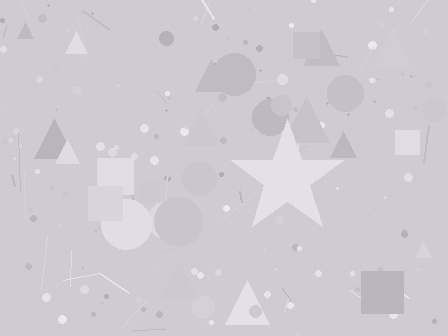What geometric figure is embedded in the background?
A star is embedded in the background.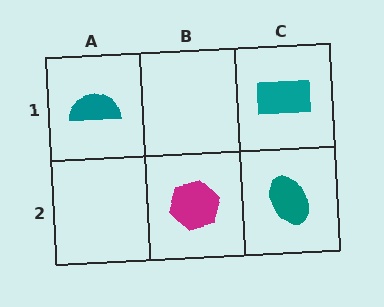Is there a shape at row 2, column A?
No, that cell is empty.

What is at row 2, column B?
A magenta hexagon.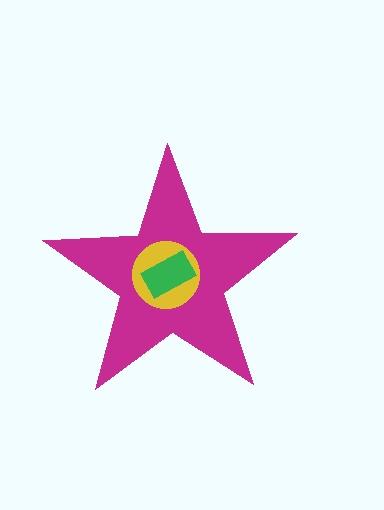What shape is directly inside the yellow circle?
The green rectangle.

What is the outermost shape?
The magenta star.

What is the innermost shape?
The green rectangle.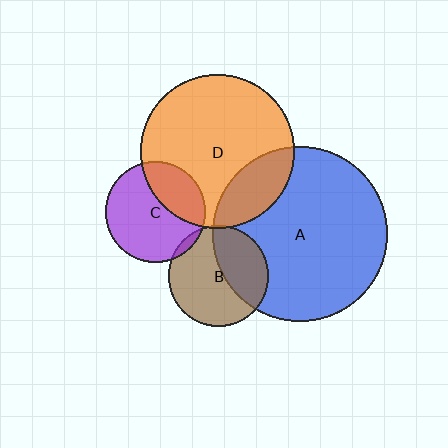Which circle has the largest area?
Circle A (blue).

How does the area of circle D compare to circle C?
Approximately 2.4 times.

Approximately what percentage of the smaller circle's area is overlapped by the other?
Approximately 5%.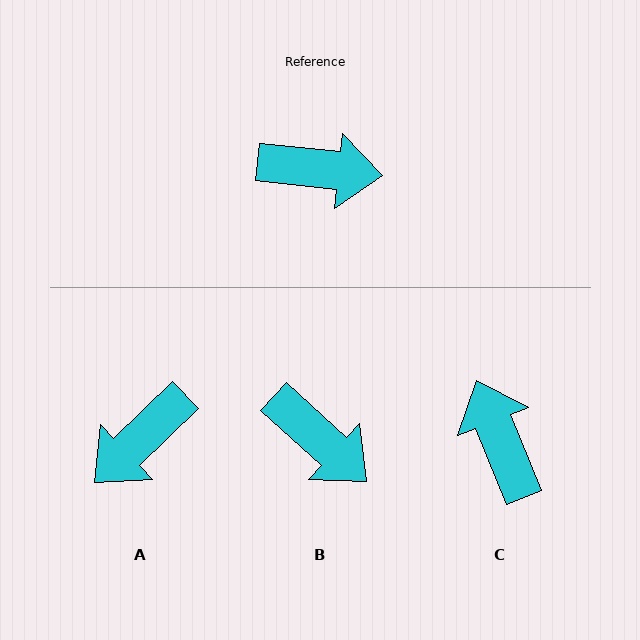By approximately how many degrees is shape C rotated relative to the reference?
Approximately 118 degrees counter-clockwise.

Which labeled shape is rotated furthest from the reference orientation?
A, about 130 degrees away.